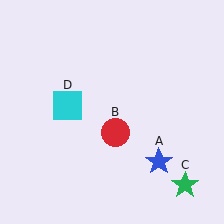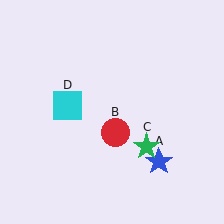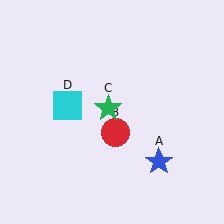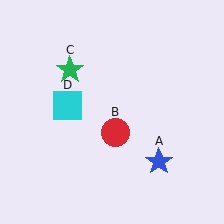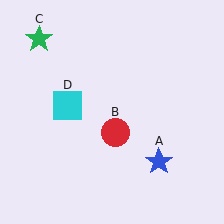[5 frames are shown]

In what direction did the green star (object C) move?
The green star (object C) moved up and to the left.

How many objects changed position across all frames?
1 object changed position: green star (object C).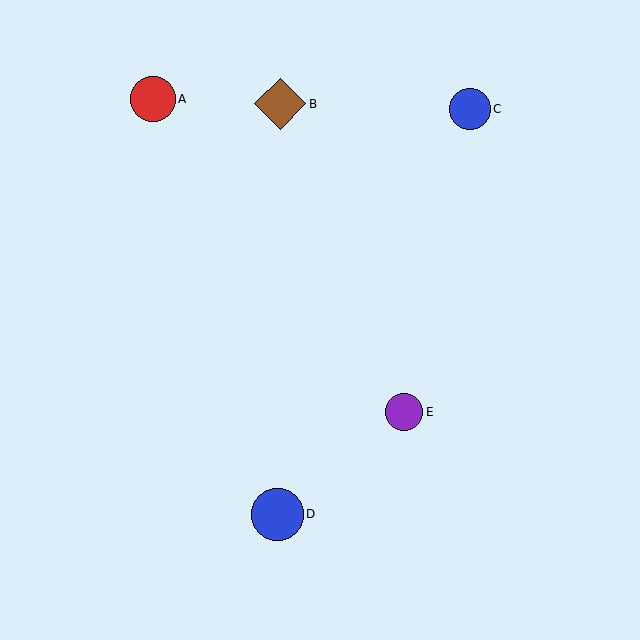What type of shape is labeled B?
Shape B is a brown diamond.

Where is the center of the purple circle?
The center of the purple circle is at (404, 412).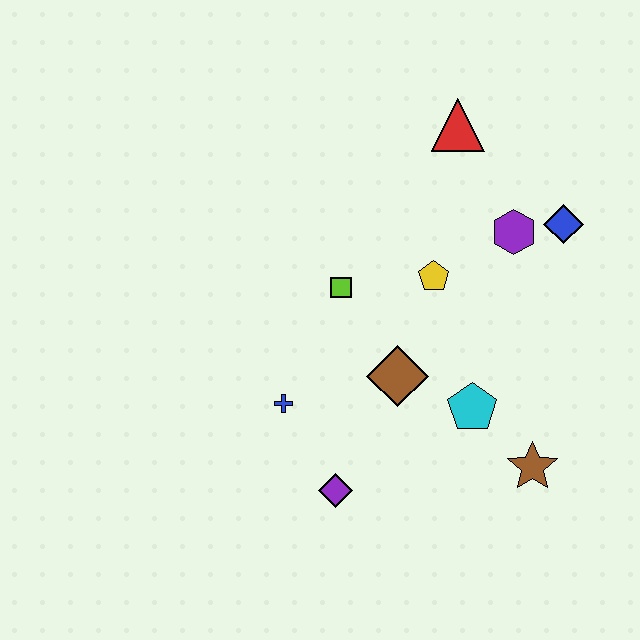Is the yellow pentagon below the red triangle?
Yes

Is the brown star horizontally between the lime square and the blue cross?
No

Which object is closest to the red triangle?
The purple hexagon is closest to the red triangle.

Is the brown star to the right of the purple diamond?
Yes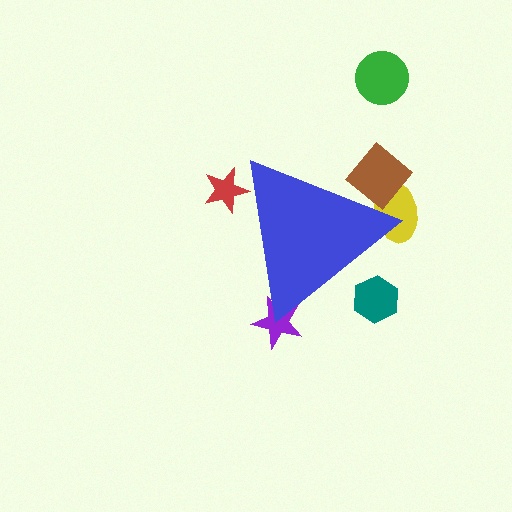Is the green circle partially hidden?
No, the green circle is fully visible.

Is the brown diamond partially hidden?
Yes, the brown diamond is partially hidden behind the blue triangle.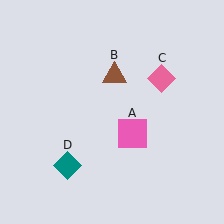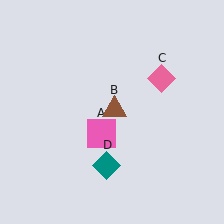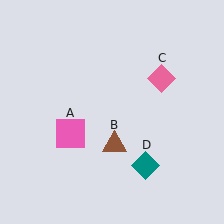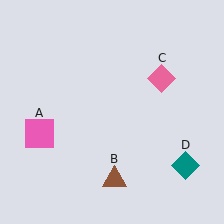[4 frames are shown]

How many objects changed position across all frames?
3 objects changed position: pink square (object A), brown triangle (object B), teal diamond (object D).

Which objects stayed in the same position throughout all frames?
Pink diamond (object C) remained stationary.